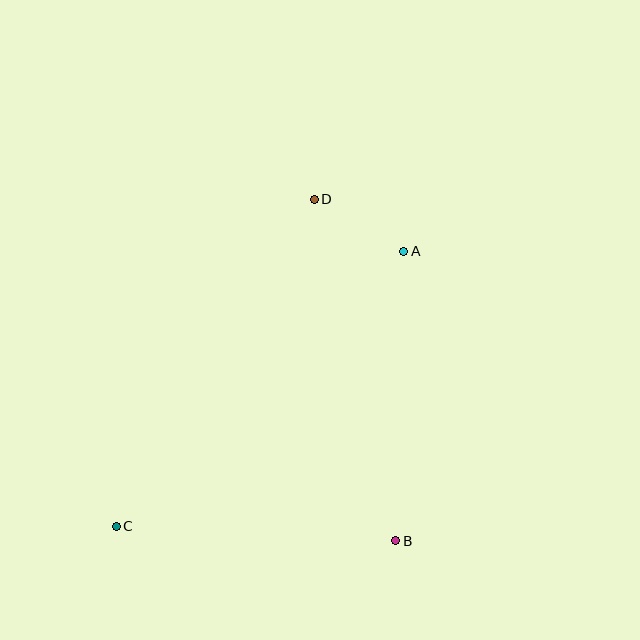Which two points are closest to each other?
Points A and D are closest to each other.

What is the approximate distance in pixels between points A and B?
The distance between A and B is approximately 290 pixels.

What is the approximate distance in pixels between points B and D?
The distance between B and D is approximately 351 pixels.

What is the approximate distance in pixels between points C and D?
The distance between C and D is approximately 382 pixels.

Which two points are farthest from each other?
Points A and C are farthest from each other.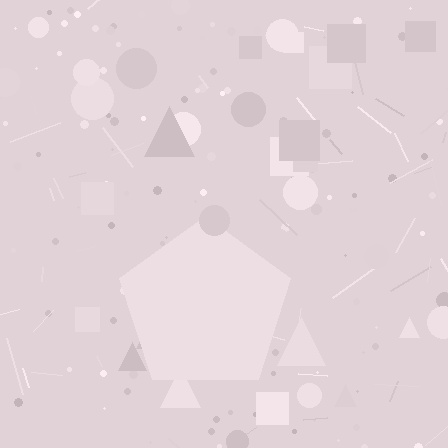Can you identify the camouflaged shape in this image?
The camouflaged shape is a pentagon.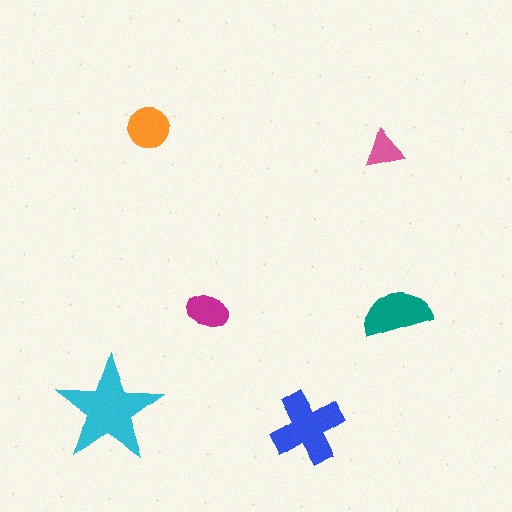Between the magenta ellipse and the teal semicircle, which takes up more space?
The teal semicircle.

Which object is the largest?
The cyan star.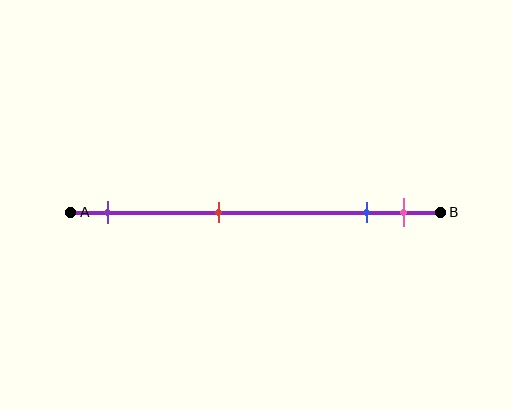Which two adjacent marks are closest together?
The blue and pink marks are the closest adjacent pair.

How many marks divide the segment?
There are 4 marks dividing the segment.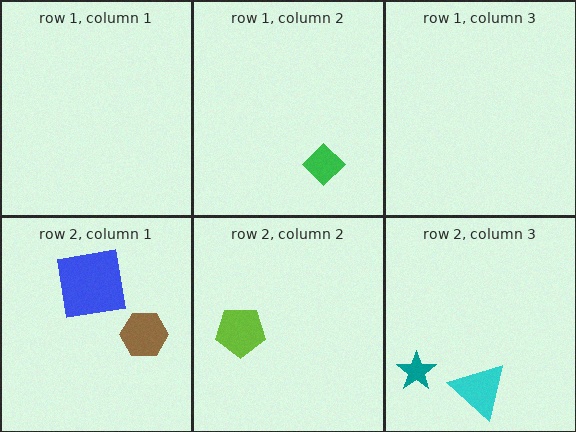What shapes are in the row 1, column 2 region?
The green diamond.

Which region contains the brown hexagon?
The row 2, column 1 region.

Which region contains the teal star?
The row 2, column 3 region.